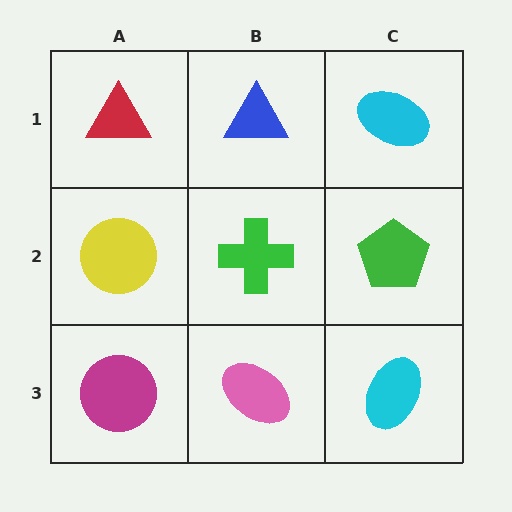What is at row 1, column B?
A blue triangle.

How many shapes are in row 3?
3 shapes.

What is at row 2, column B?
A green cross.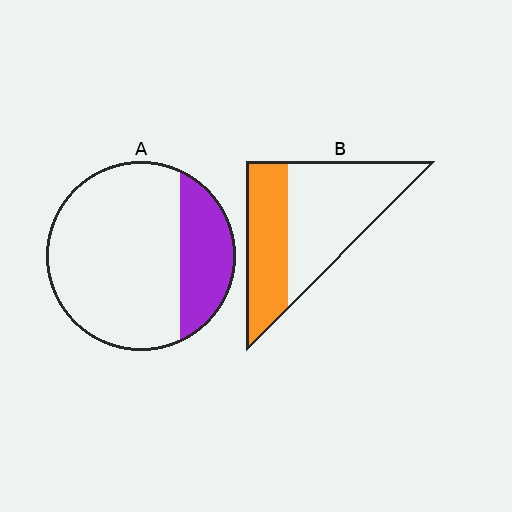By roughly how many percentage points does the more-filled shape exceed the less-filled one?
By roughly 15 percentage points (B over A).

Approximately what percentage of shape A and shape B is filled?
A is approximately 25% and B is approximately 40%.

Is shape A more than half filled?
No.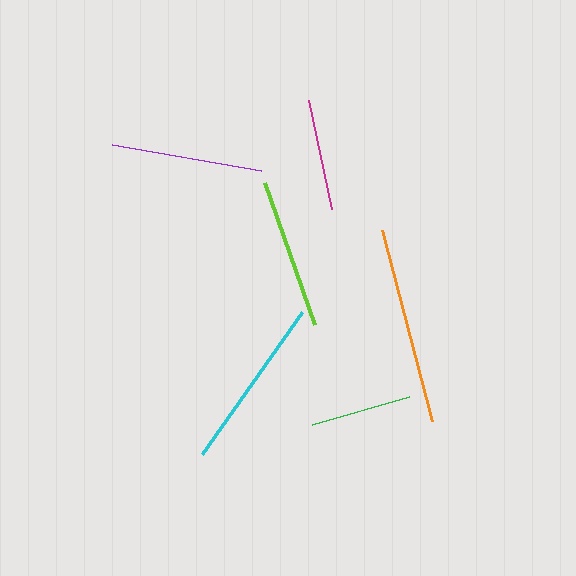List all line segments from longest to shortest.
From longest to shortest: orange, cyan, lime, purple, magenta, green.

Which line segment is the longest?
The orange line is the longest at approximately 197 pixels.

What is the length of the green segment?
The green segment is approximately 101 pixels long.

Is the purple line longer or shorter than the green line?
The purple line is longer than the green line.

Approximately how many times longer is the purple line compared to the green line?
The purple line is approximately 1.5 times the length of the green line.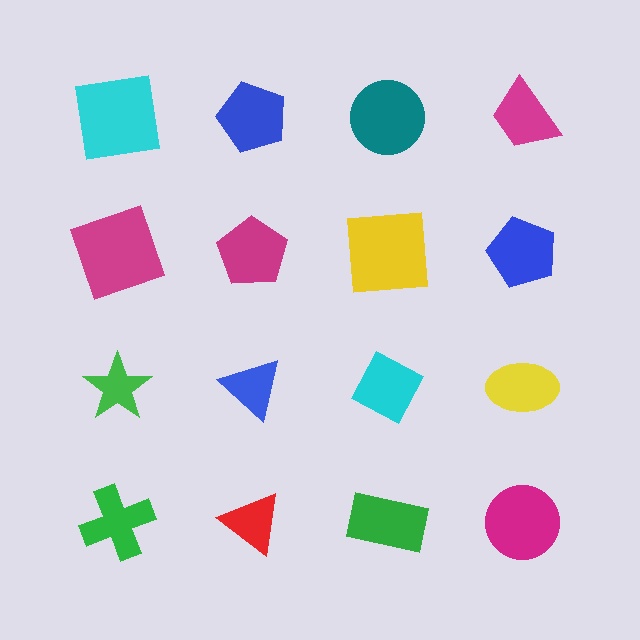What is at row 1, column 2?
A blue pentagon.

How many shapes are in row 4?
4 shapes.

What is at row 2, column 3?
A yellow square.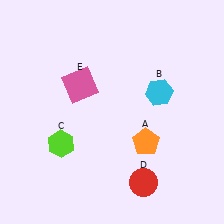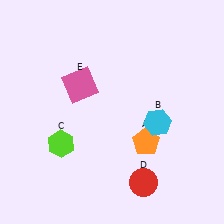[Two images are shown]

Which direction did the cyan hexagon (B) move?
The cyan hexagon (B) moved down.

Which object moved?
The cyan hexagon (B) moved down.